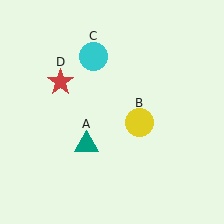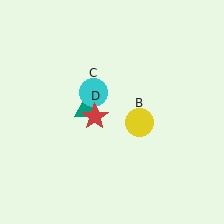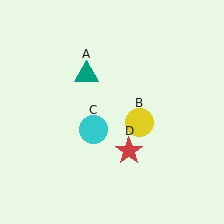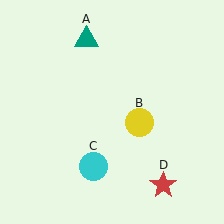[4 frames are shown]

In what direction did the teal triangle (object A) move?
The teal triangle (object A) moved up.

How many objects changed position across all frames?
3 objects changed position: teal triangle (object A), cyan circle (object C), red star (object D).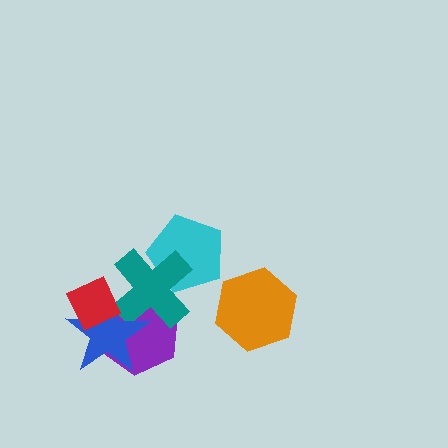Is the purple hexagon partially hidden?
Yes, it is partially covered by another shape.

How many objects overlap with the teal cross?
4 objects overlap with the teal cross.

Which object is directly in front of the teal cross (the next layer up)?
The blue star is directly in front of the teal cross.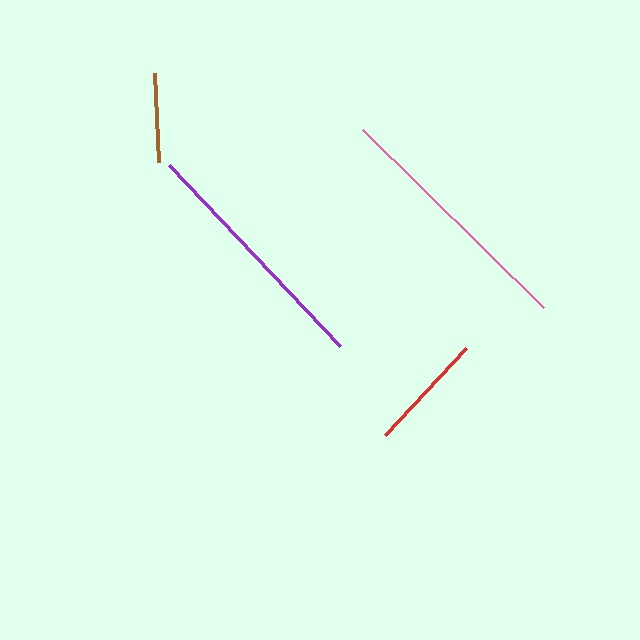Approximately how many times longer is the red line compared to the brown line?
The red line is approximately 1.3 times the length of the brown line.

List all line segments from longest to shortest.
From longest to shortest: pink, purple, red, brown.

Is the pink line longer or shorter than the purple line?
The pink line is longer than the purple line.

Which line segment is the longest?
The pink line is the longest at approximately 254 pixels.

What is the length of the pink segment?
The pink segment is approximately 254 pixels long.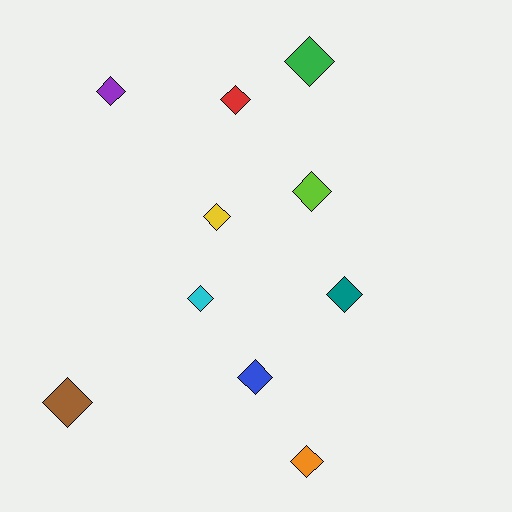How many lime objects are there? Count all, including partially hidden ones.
There is 1 lime object.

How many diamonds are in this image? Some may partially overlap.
There are 10 diamonds.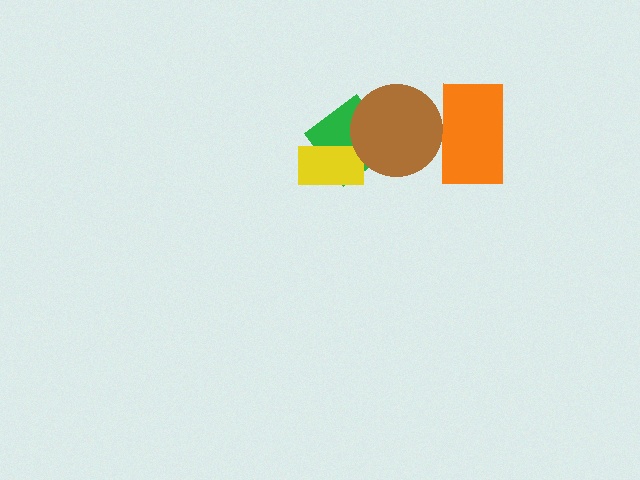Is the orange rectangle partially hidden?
No, no other shape covers it.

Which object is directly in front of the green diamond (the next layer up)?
The yellow rectangle is directly in front of the green diamond.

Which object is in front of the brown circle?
The orange rectangle is in front of the brown circle.